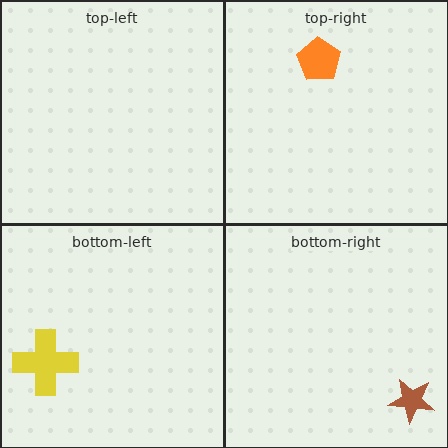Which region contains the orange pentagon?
The top-right region.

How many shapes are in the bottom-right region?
1.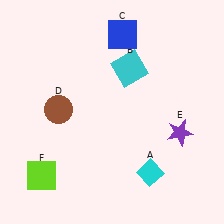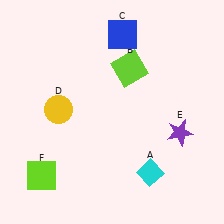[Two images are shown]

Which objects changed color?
B changed from cyan to lime. D changed from brown to yellow.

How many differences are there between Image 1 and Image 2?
There are 2 differences between the two images.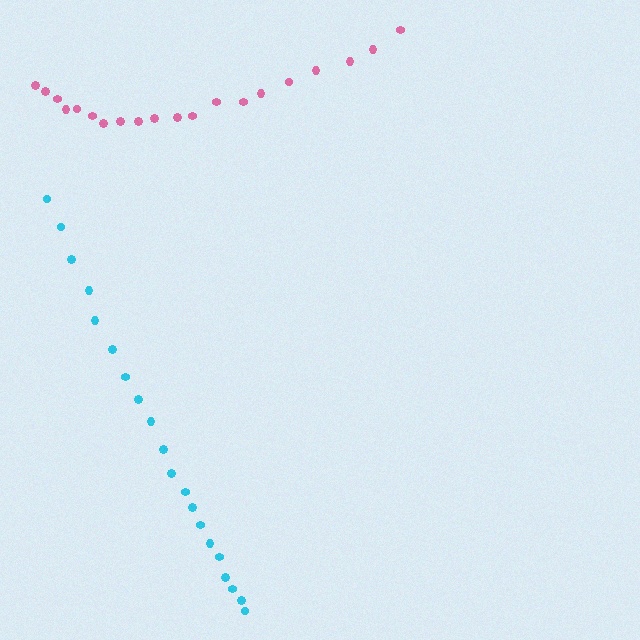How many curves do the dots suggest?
There are 2 distinct paths.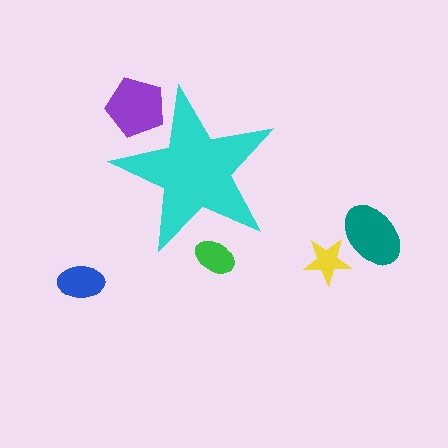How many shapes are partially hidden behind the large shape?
2 shapes are partially hidden.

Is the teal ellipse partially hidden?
No, the teal ellipse is fully visible.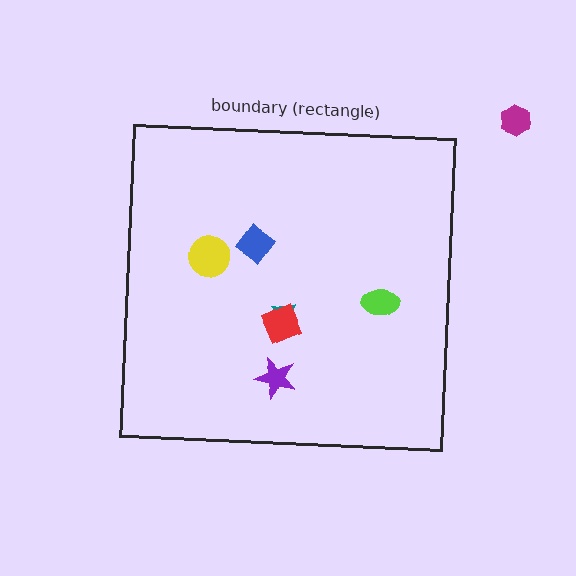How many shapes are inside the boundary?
6 inside, 1 outside.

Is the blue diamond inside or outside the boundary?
Inside.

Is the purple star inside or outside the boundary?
Inside.